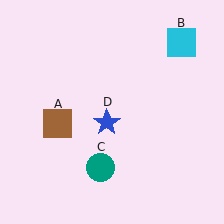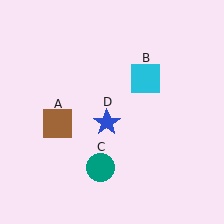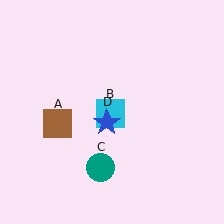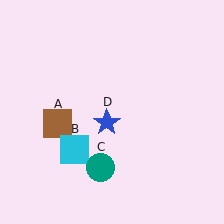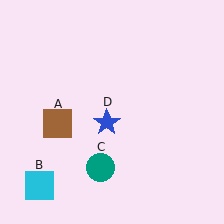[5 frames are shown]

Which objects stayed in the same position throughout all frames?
Brown square (object A) and teal circle (object C) and blue star (object D) remained stationary.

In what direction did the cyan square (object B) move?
The cyan square (object B) moved down and to the left.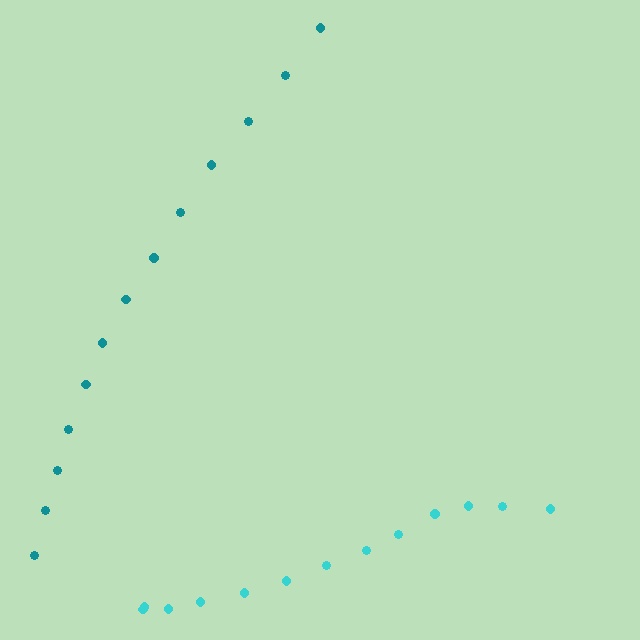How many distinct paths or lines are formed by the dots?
There are 2 distinct paths.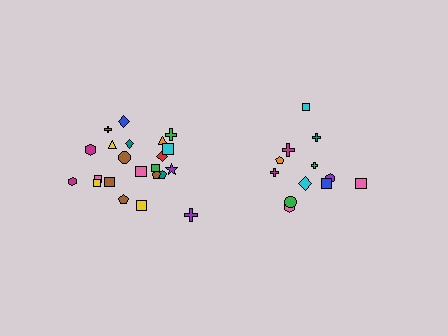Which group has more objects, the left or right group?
The left group.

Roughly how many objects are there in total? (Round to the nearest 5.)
Roughly 35 objects in total.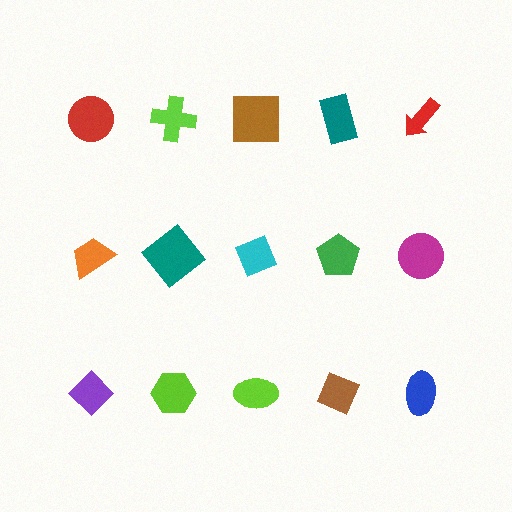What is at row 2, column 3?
A cyan diamond.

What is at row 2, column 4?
A green pentagon.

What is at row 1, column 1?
A red circle.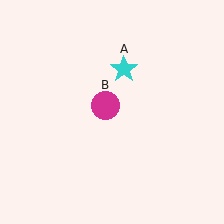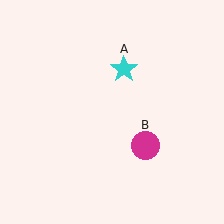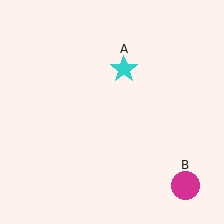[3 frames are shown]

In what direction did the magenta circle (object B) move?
The magenta circle (object B) moved down and to the right.